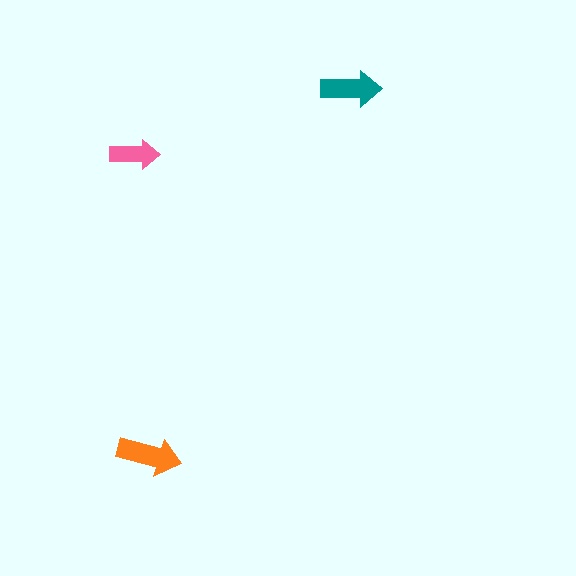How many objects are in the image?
There are 3 objects in the image.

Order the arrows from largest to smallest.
the orange one, the teal one, the pink one.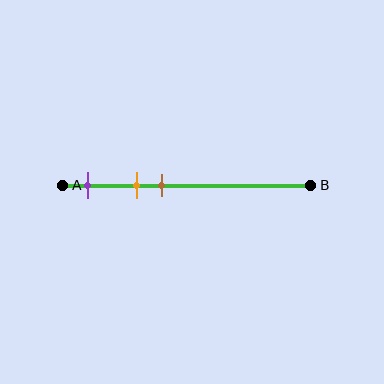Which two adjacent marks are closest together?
The orange and brown marks are the closest adjacent pair.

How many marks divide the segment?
There are 3 marks dividing the segment.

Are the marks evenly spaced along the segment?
Yes, the marks are approximately evenly spaced.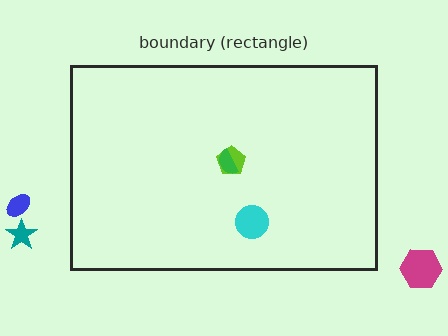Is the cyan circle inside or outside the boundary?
Inside.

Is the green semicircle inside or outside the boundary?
Inside.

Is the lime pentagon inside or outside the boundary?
Inside.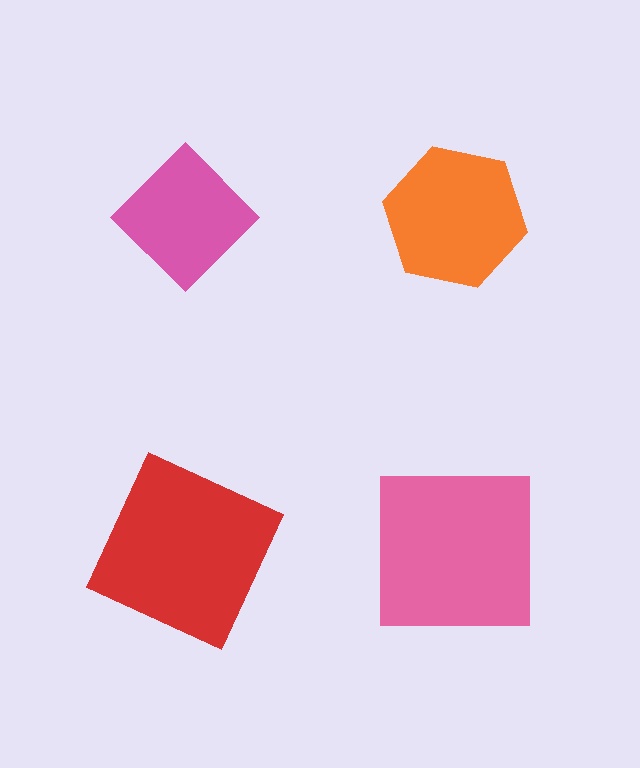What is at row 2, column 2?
A pink square.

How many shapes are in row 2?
2 shapes.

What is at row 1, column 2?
An orange hexagon.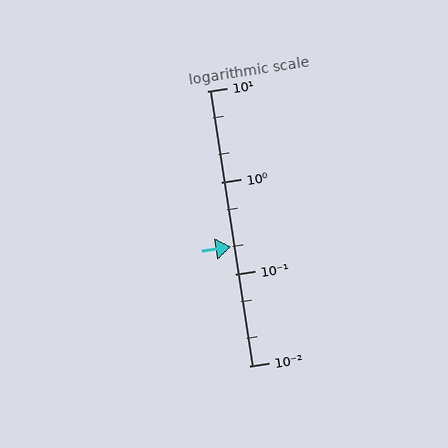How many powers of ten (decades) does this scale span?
The scale spans 3 decades, from 0.01 to 10.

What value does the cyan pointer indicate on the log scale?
The pointer indicates approximately 0.2.